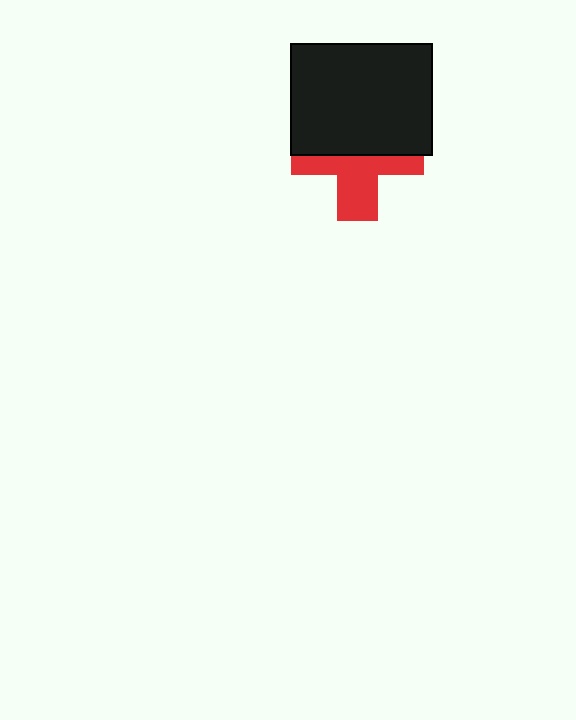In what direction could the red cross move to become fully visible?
The red cross could move down. That would shift it out from behind the black rectangle entirely.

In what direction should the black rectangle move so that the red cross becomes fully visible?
The black rectangle should move up. That is the shortest direction to clear the overlap and leave the red cross fully visible.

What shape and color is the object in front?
The object in front is a black rectangle.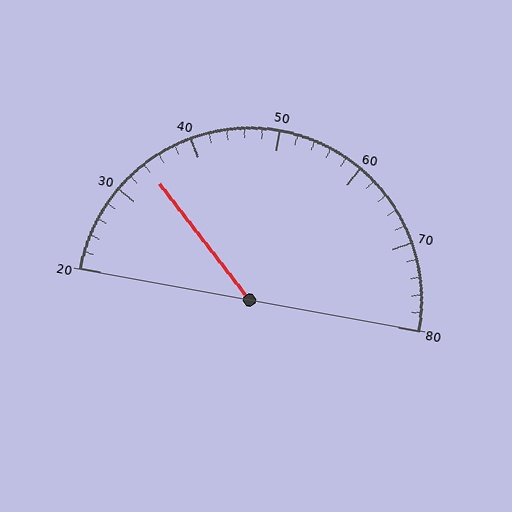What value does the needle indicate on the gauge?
The needle indicates approximately 34.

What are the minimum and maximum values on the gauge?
The gauge ranges from 20 to 80.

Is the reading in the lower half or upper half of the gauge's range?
The reading is in the lower half of the range (20 to 80).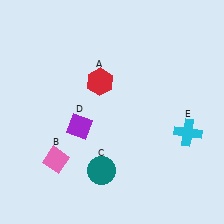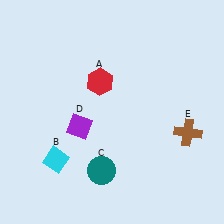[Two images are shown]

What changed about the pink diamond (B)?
In Image 1, B is pink. In Image 2, it changed to cyan.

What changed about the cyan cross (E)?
In Image 1, E is cyan. In Image 2, it changed to brown.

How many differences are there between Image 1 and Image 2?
There are 2 differences between the two images.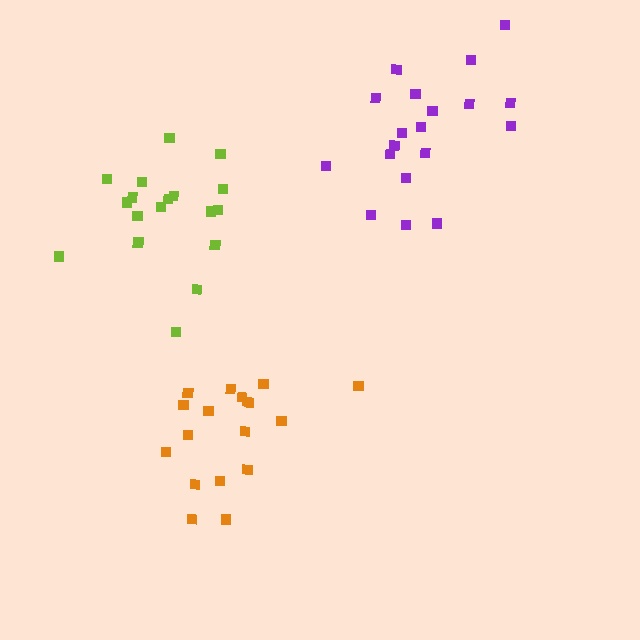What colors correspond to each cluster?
The clusters are colored: purple, lime, orange.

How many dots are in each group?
Group 1: 19 dots, Group 2: 18 dots, Group 3: 18 dots (55 total).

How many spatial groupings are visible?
There are 3 spatial groupings.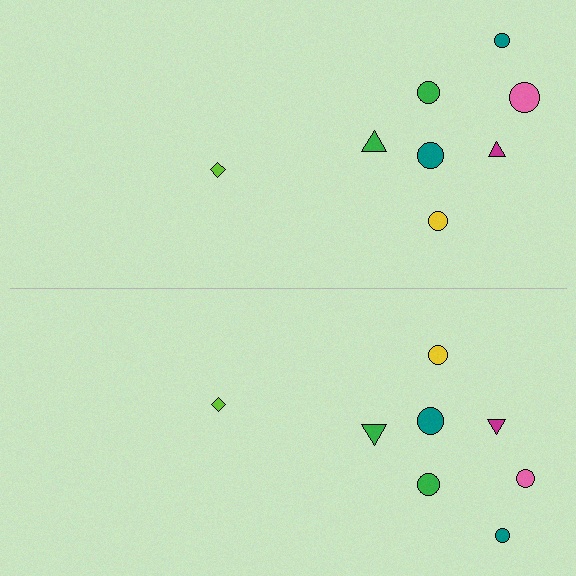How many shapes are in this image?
There are 16 shapes in this image.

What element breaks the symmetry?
The pink circle on the bottom side has a different size than its mirror counterpart.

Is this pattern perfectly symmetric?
No, the pattern is not perfectly symmetric. The pink circle on the bottom side has a different size than its mirror counterpart.